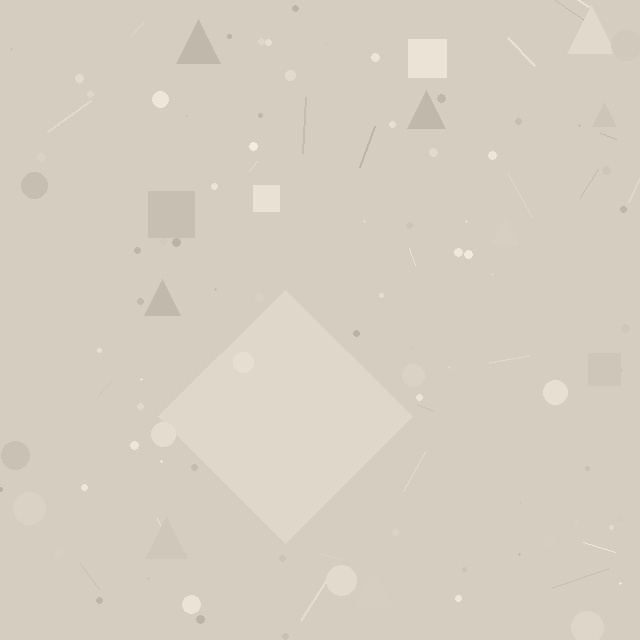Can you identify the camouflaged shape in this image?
The camouflaged shape is a diamond.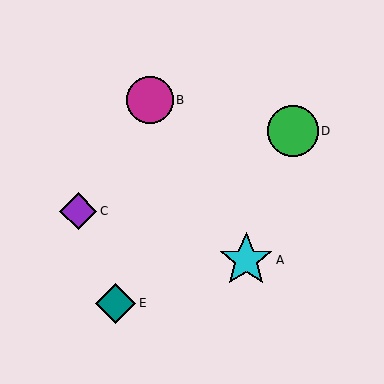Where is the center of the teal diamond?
The center of the teal diamond is at (116, 303).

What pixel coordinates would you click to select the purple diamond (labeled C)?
Click at (78, 211) to select the purple diamond C.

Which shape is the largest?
The cyan star (labeled A) is the largest.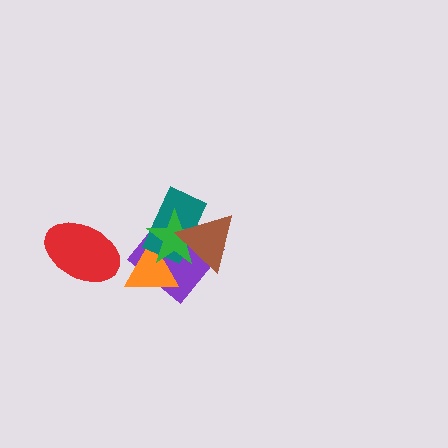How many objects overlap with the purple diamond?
4 objects overlap with the purple diamond.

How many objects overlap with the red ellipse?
0 objects overlap with the red ellipse.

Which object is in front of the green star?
The brown triangle is in front of the green star.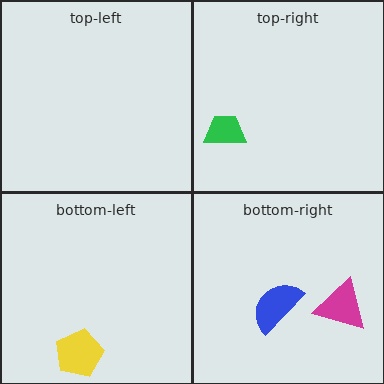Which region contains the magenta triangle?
The bottom-right region.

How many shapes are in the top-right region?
1.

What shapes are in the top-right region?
The green trapezoid.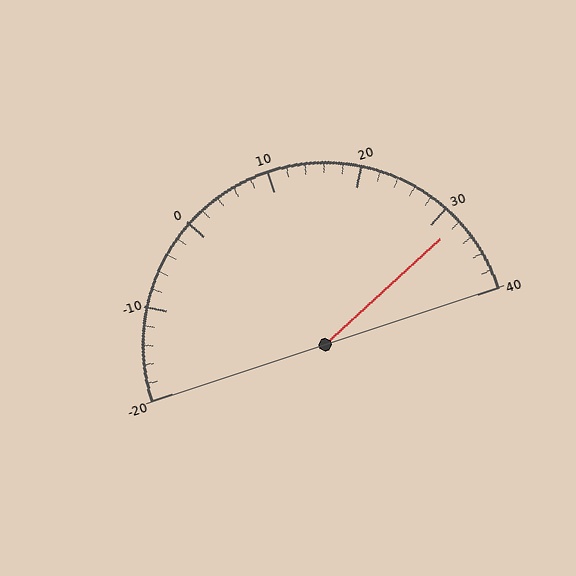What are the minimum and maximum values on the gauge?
The gauge ranges from -20 to 40.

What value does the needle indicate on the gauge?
The needle indicates approximately 32.